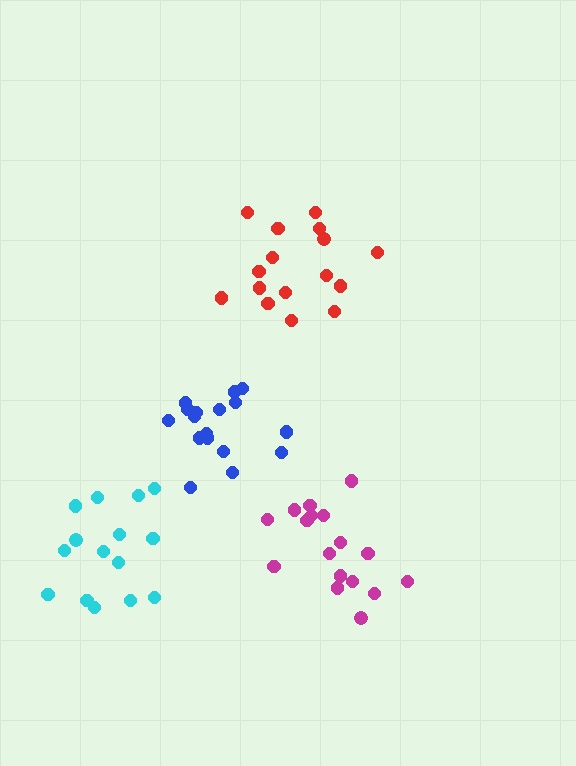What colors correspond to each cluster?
The clusters are colored: blue, magenta, red, cyan.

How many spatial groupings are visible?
There are 4 spatial groupings.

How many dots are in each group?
Group 1: 17 dots, Group 2: 17 dots, Group 3: 16 dots, Group 4: 15 dots (65 total).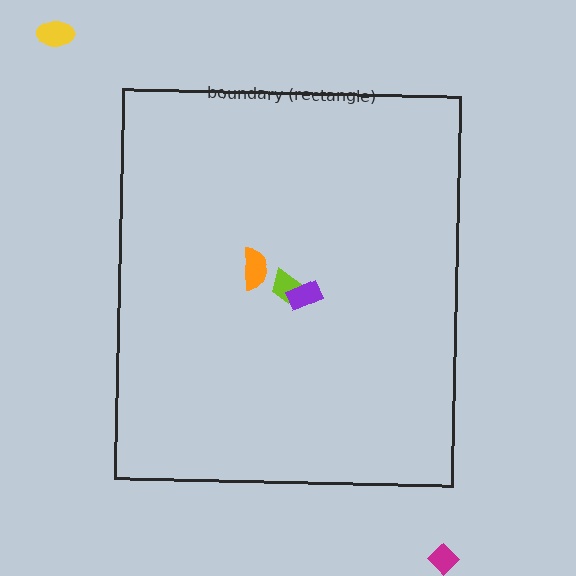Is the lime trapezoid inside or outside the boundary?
Inside.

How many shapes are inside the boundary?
3 inside, 2 outside.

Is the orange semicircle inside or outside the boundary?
Inside.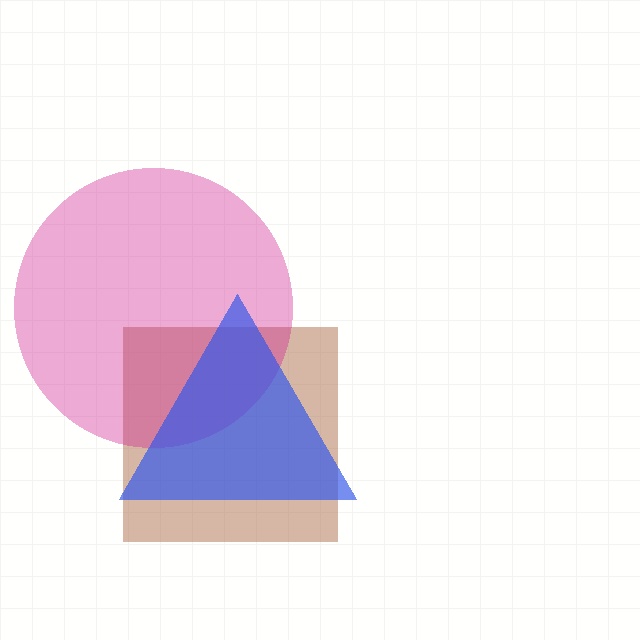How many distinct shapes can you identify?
There are 3 distinct shapes: a brown square, a magenta circle, a blue triangle.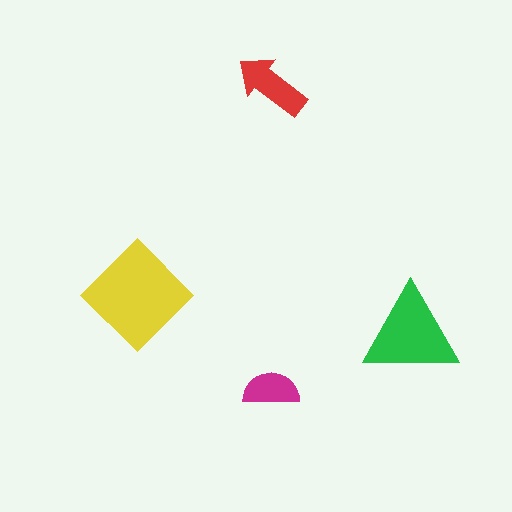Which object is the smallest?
The magenta semicircle.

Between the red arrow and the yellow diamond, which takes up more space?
The yellow diamond.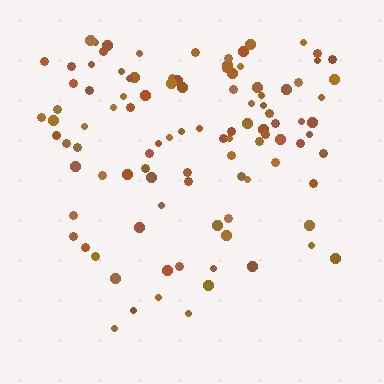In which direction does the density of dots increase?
From bottom to top, with the top side densest.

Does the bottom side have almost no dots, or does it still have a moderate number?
Still a moderate number, just noticeably fewer than the top.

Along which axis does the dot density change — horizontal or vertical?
Vertical.